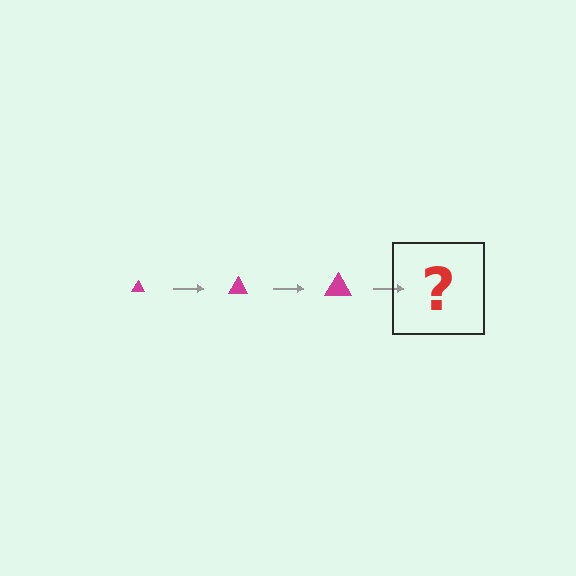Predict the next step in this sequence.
The next step is a magenta triangle, larger than the previous one.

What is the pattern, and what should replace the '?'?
The pattern is that the triangle gets progressively larger each step. The '?' should be a magenta triangle, larger than the previous one.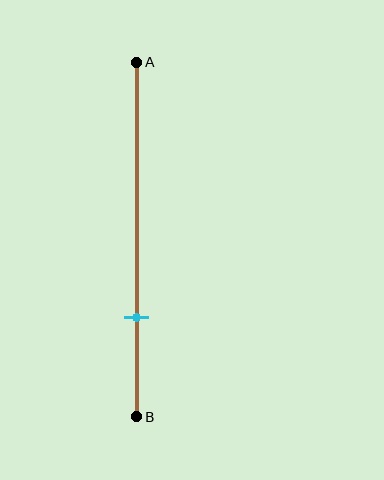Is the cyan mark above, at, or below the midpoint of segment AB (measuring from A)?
The cyan mark is below the midpoint of segment AB.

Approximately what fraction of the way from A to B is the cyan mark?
The cyan mark is approximately 70% of the way from A to B.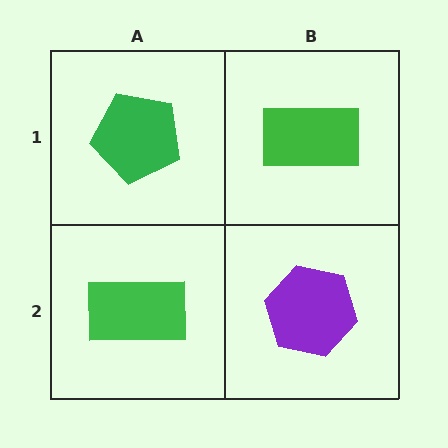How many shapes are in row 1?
2 shapes.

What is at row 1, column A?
A green pentagon.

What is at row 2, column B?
A purple hexagon.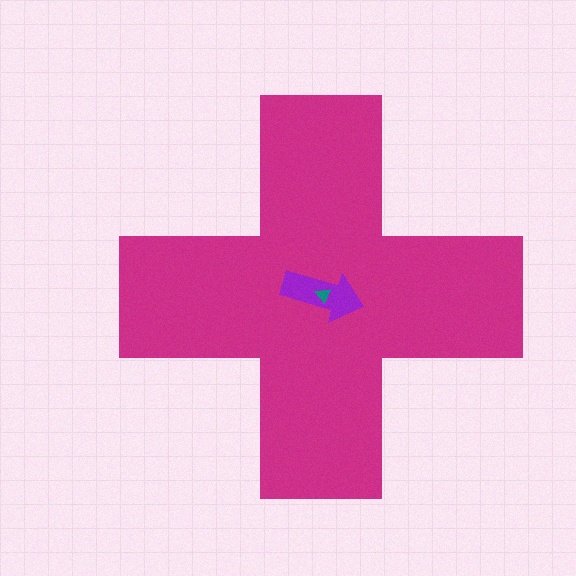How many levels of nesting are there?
3.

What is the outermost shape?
The magenta cross.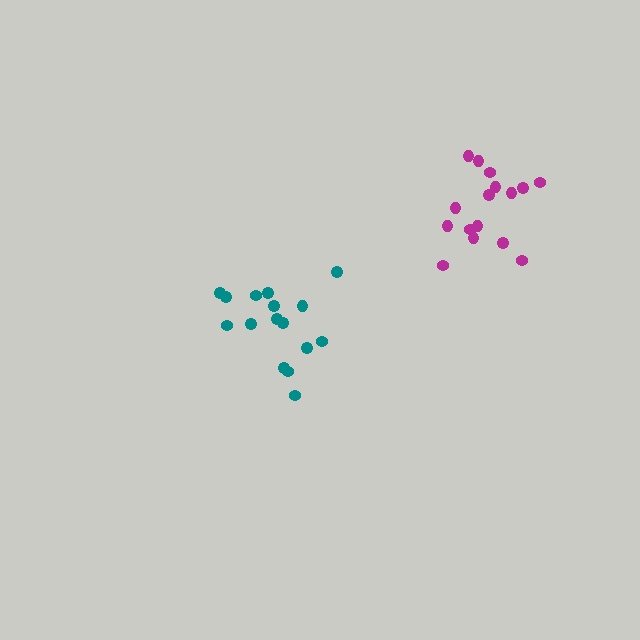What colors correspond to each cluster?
The clusters are colored: teal, magenta.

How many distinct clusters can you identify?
There are 2 distinct clusters.